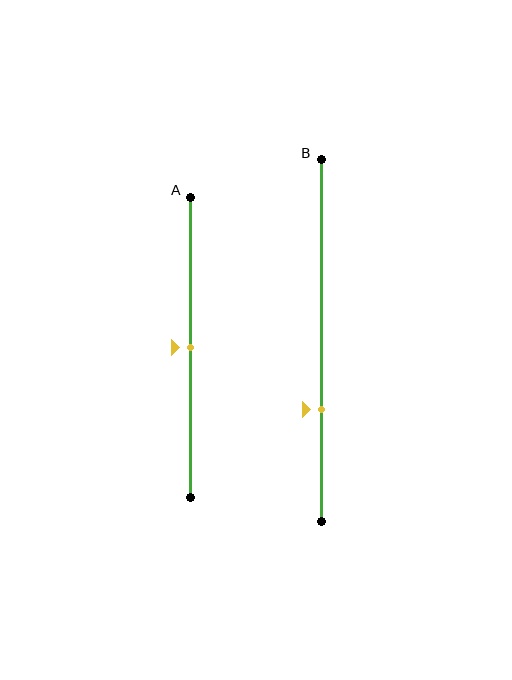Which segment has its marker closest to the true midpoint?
Segment A has its marker closest to the true midpoint.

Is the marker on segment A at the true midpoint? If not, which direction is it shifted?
Yes, the marker on segment A is at the true midpoint.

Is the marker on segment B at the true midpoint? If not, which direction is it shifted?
No, the marker on segment B is shifted downward by about 19% of the segment length.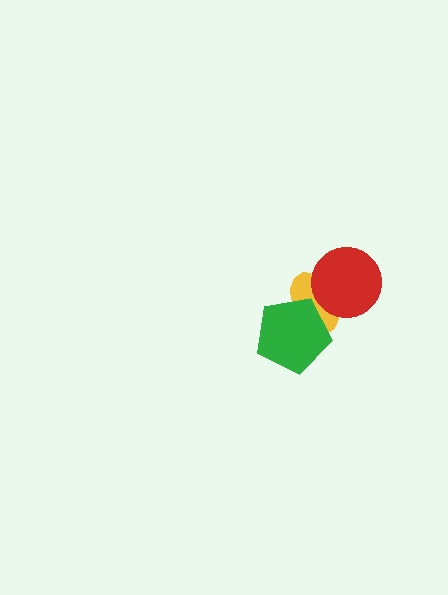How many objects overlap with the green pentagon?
1 object overlaps with the green pentagon.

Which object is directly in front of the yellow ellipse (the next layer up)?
The green pentagon is directly in front of the yellow ellipse.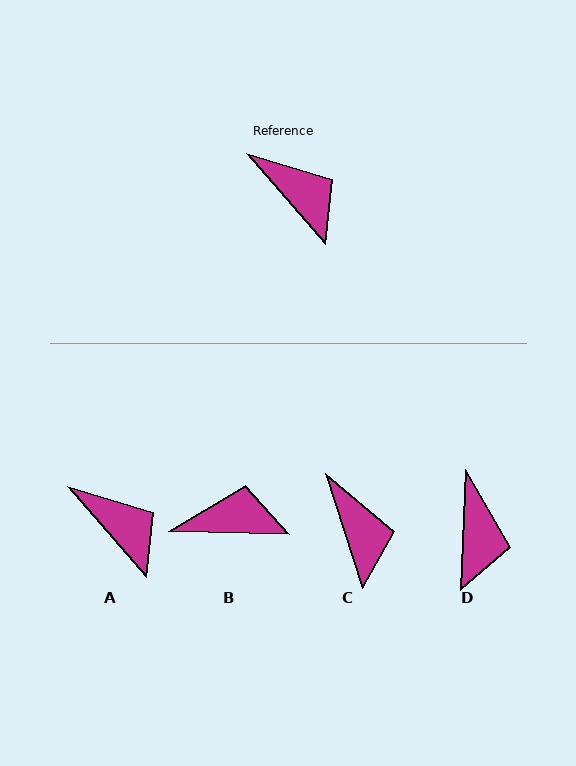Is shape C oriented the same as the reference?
No, it is off by about 23 degrees.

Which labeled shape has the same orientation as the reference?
A.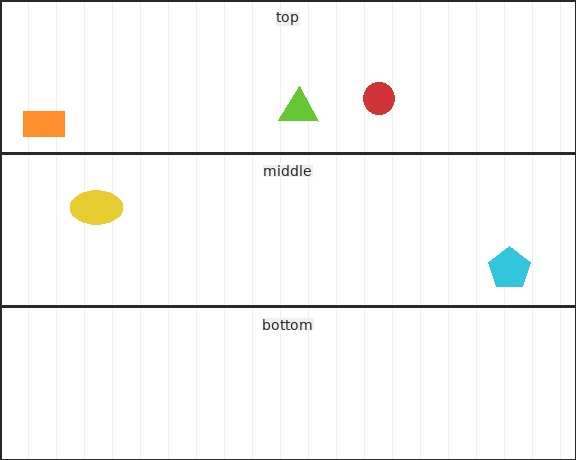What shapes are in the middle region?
The cyan pentagon, the yellow ellipse.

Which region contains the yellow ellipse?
The middle region.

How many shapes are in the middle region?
2.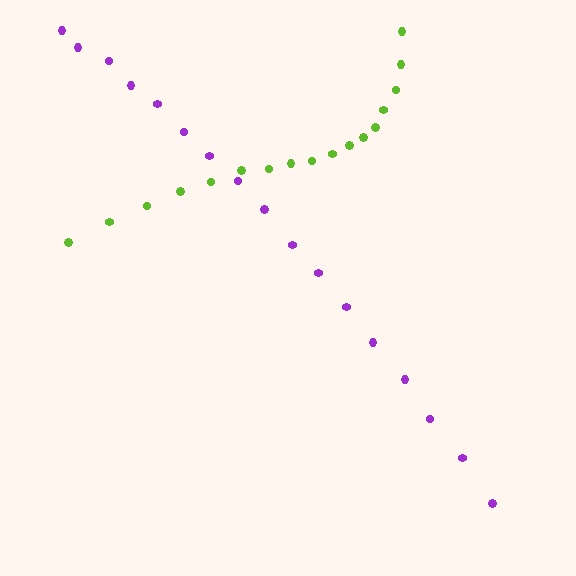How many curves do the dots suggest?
There are 2 distinct paths.